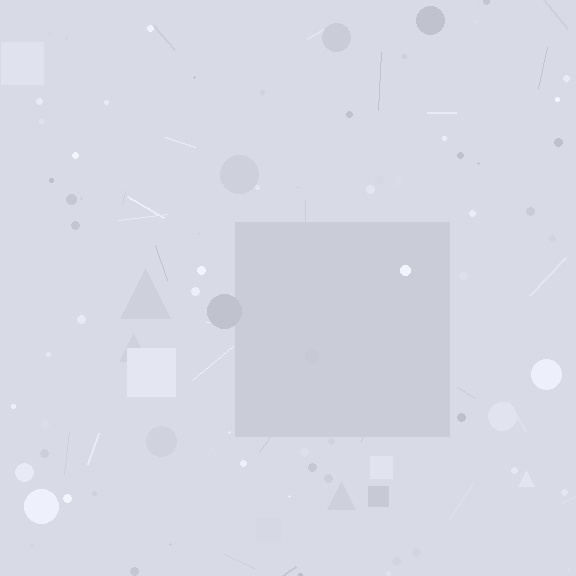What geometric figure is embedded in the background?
A square is embedded in the background.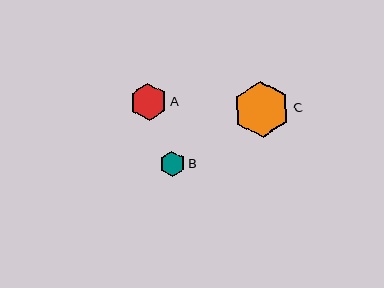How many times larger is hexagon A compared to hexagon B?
Hexagon A is approximately 1.5 times the size of hexagon B.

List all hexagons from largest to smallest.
From largest to smallest: C, A, B.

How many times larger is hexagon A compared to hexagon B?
Hexagon A is approximately 1.5 times the size of hexagon B.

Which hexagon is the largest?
Hexagon C is the largest with a size of approximately 56 pixels.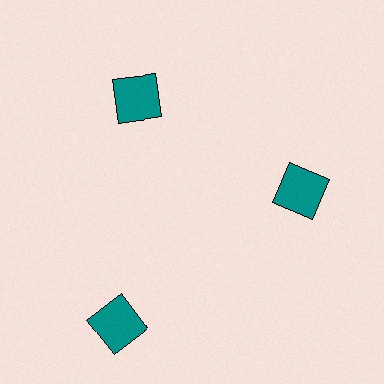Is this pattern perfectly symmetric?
No. The 3 teal squares are arranged in a ring, but one element near the 7 o'clock position is pushed outward from the center, breaking the 3-fold rotational symmetry.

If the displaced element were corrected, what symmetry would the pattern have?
It would have 3-fold rotational symmetry — the pattern would map onto itself every 120 degrees.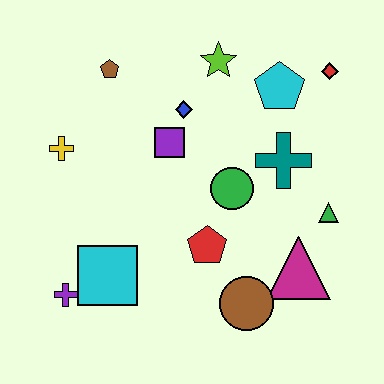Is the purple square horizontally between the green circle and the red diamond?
No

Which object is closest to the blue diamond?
The purple square is closest to the blue diamond.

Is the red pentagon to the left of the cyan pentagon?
Yes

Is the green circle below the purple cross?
No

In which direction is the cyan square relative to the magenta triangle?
The cyan square is to the left of the magenta triangle.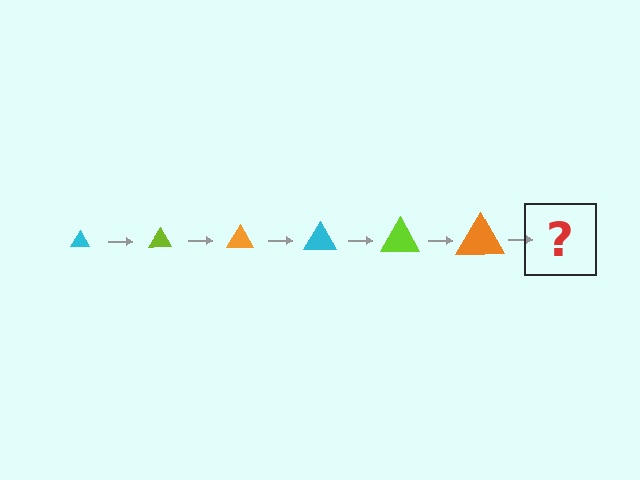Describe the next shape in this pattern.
It should be a cyan triangle, larger than the previous one.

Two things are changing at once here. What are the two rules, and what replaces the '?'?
The two rules are that the triangle grows larger each step and the color cycles through cyan, lime, and orange. The '?' should be a cyan triangle, larger than the previous one.